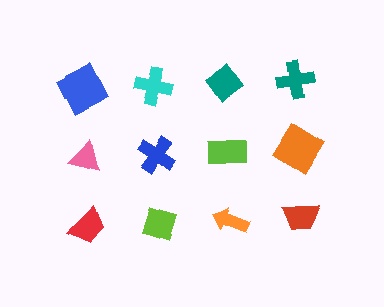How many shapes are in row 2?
4 shapes.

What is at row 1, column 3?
A teal diamond.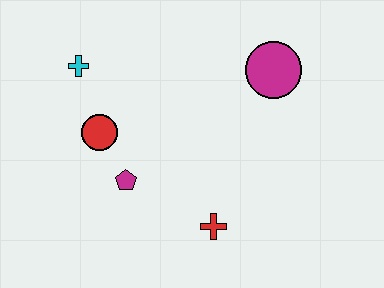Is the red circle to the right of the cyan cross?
Yes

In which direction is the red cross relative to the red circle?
The red cross is to the right of the red circle.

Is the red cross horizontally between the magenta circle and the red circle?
Yes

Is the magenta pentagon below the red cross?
No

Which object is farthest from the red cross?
The cyan cross is farthest from the red cross.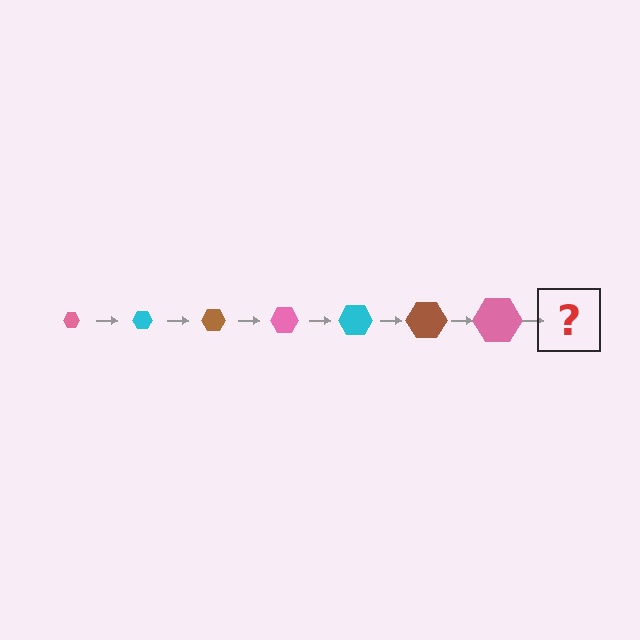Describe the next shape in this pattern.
It should be a cyan hexagon, larger than the previous one.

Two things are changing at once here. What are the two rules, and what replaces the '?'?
The two rules are that the hexagon grows larger each step and the color cycles through pink, cyan, and brown. The '?' should be a cyan hexagon, larger than the previous one.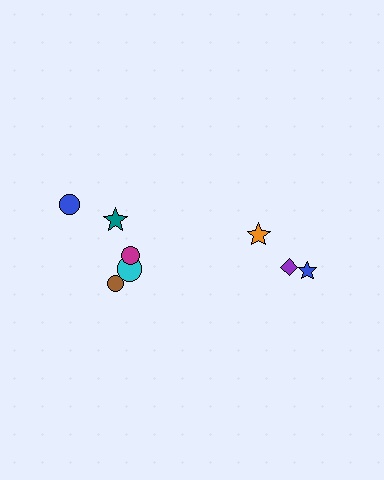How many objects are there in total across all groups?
There are 8 objects.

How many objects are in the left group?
There are 5 objects.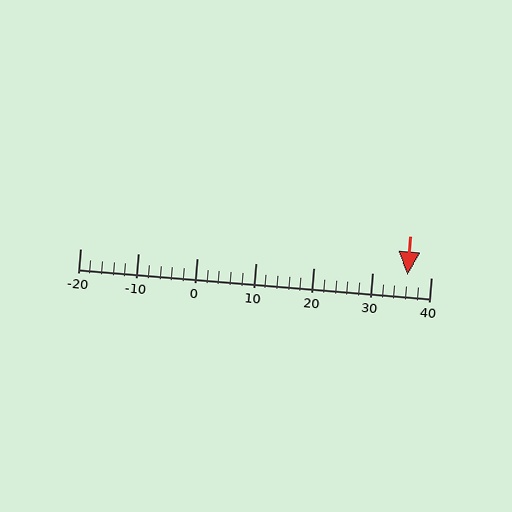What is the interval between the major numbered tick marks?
The major tick marks are spaced 10 units apart.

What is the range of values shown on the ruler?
The ruler shows values from -20 to 40.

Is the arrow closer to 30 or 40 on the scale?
The arrow is closer to 40.